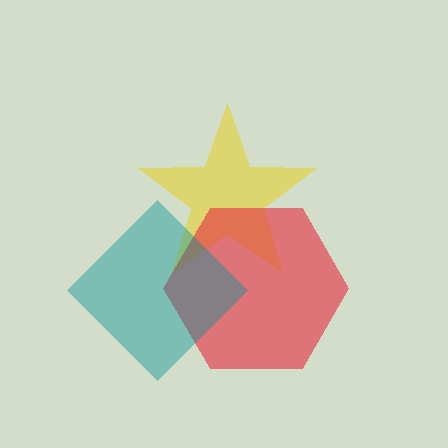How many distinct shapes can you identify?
There are 3 distinct shapes: a yellow star, a red hexagon, a teal diamond.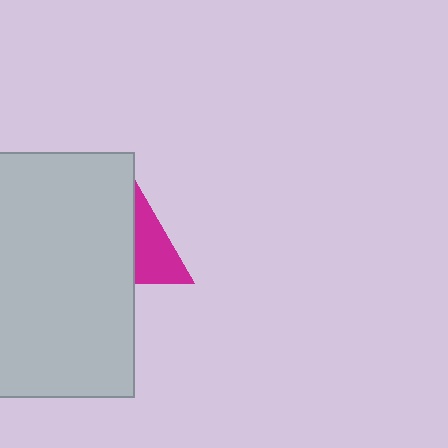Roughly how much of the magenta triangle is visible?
About half of it is visible (roughly 48%).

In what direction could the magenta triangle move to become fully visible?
The magenta triangle could move right. That would shift it out from behind the light gray rectangle entirely.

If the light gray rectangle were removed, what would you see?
You would see the complete magenta triangle.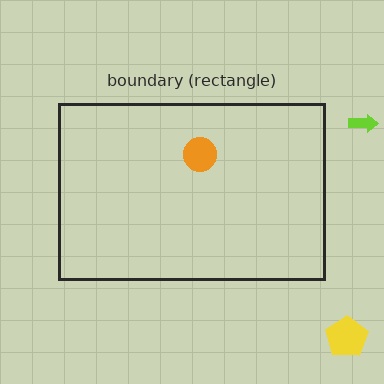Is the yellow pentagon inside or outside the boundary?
Outside.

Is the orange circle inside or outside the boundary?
Inside.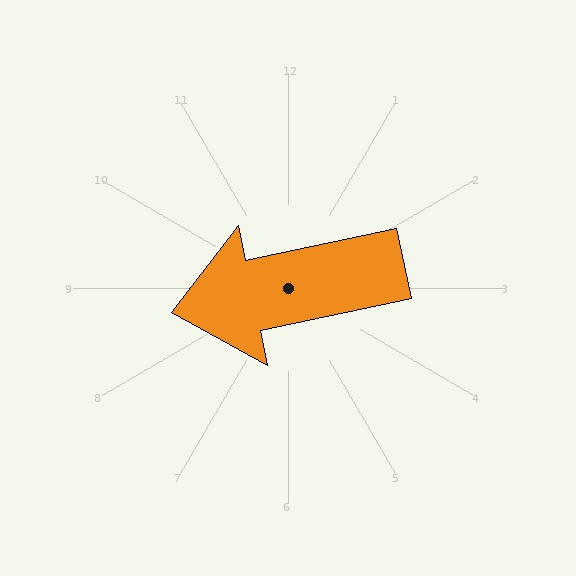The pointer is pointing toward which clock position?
Roughly 9 o'clock.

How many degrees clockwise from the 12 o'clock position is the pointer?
Approximately 258 degrees.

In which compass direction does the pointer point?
West.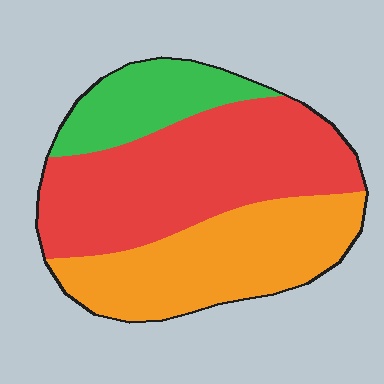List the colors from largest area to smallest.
From largest to smallest: red, orange, green.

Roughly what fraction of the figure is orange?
Orange takes up between a third and a half of the figure.